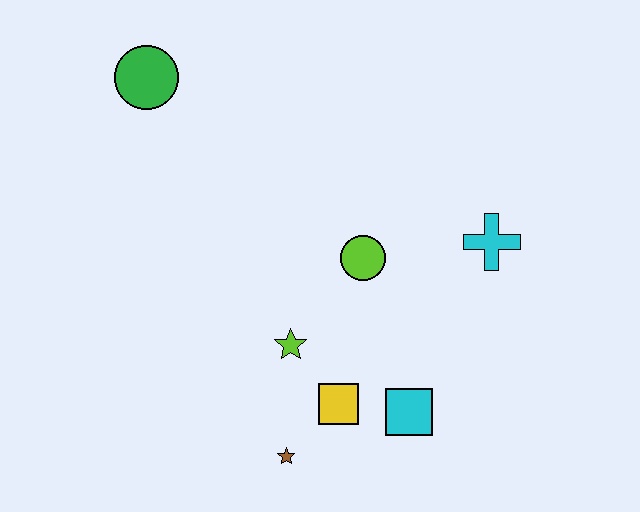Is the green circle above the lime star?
Yes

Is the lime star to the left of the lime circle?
Yes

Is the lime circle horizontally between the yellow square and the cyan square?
Yes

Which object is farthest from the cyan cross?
The green circle is farthest from the cyan cross.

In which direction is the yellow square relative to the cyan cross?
The yellow square is below the cyan cross.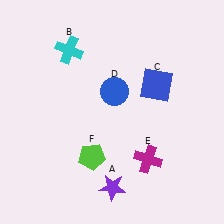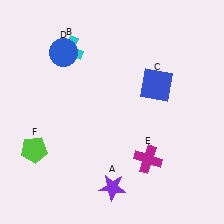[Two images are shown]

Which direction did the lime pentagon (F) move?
The lime pentagon (F) moved left.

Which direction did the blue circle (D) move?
The blue circle (D) moved left.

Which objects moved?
The objects that moved are: the blue circle (D), the lime pentagon (F).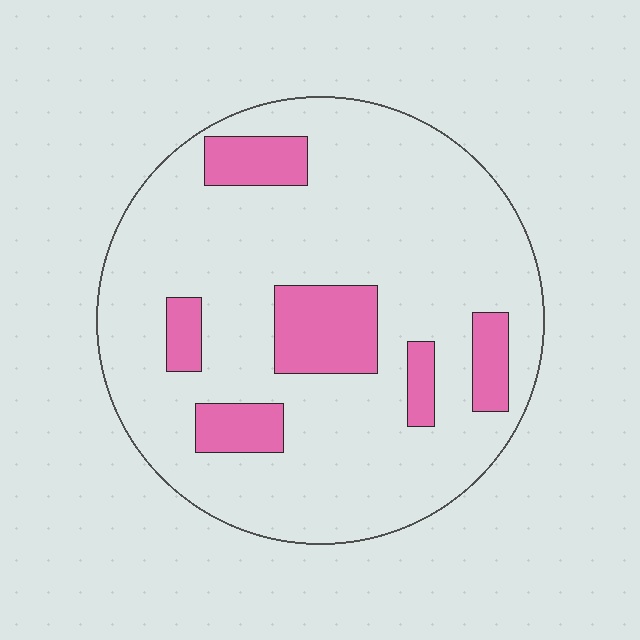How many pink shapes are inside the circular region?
6.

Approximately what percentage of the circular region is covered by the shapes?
Approximately 20%.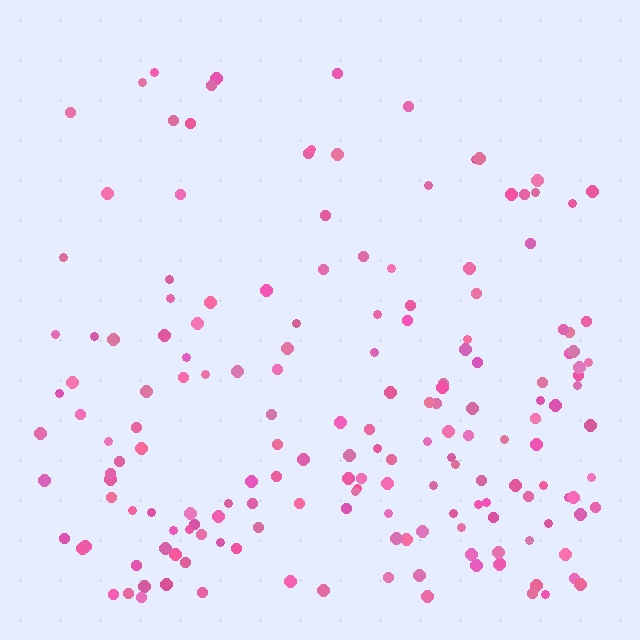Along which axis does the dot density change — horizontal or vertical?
Vertical.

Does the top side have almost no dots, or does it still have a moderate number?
Still a moderate number, just noticeably fewer than the bottom.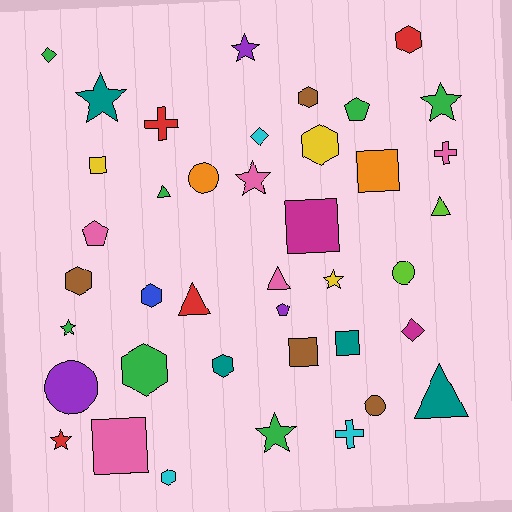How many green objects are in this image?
There are 7 green objects.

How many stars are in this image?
There are 8 stars.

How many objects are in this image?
There are 40 objects.